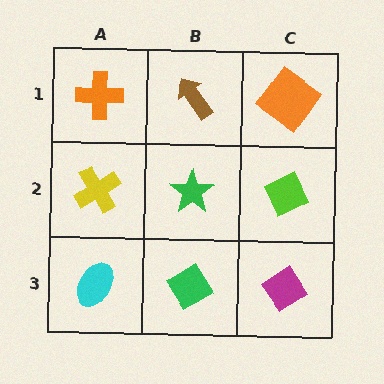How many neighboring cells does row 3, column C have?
2.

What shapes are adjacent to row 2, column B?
A brown arrow (row 1, column B), a green diamond (row 3, column B), a yellow cross (row 2, column A), a lime diamond (row 2, column C).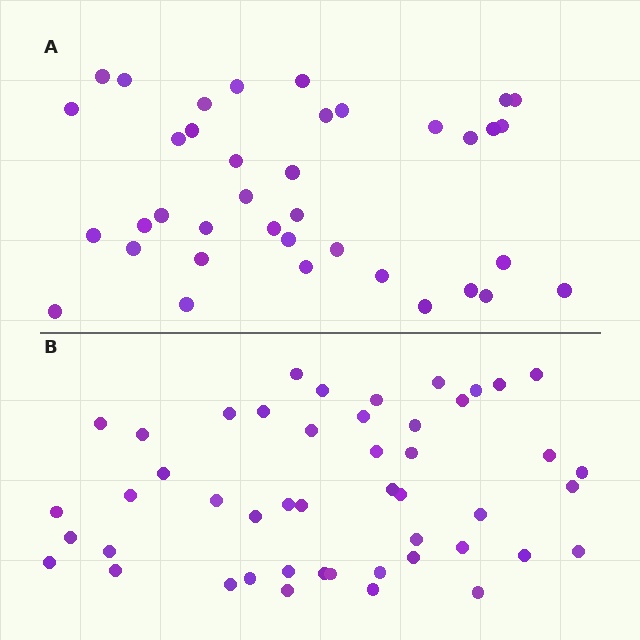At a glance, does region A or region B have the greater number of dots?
Region B (the bottom region) has more dots.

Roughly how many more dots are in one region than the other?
Region B has roughly 10 or so more dots than region A.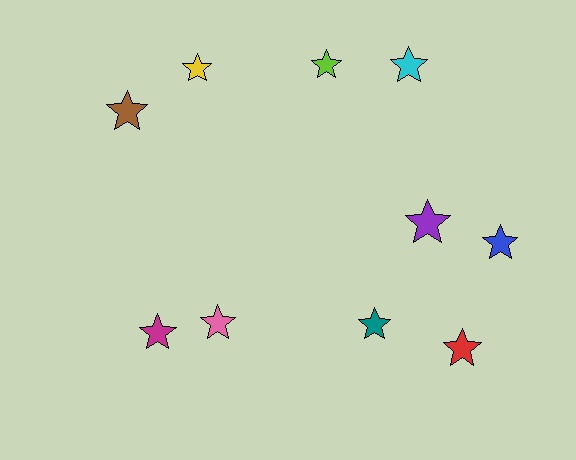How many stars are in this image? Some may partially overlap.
There are 10 stars.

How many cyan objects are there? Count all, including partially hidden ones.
There is 1 cyan object.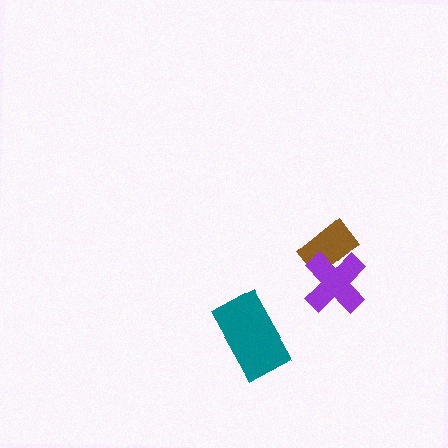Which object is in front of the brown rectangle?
The purple cross is in front of the brown rectangle.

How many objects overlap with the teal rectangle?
0 objects overlap with the teal rectangle.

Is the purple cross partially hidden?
No, no other shape covers it.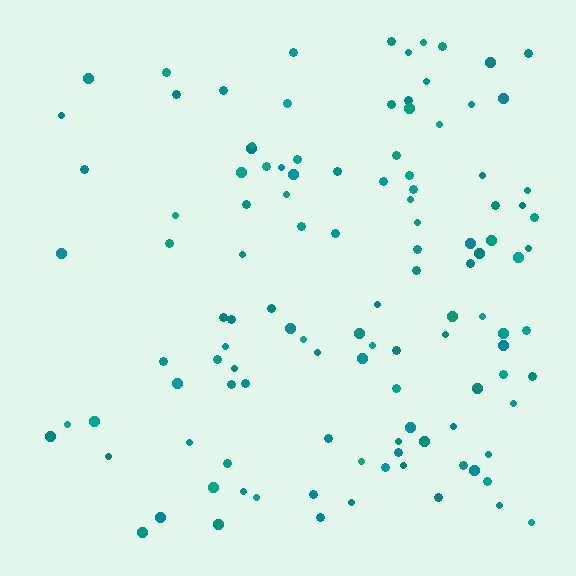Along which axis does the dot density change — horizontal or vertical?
Horizontal.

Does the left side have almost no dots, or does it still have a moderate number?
Still a moderate number, just noticeably fewer than the right.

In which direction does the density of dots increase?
From left to right, with the right side densest.